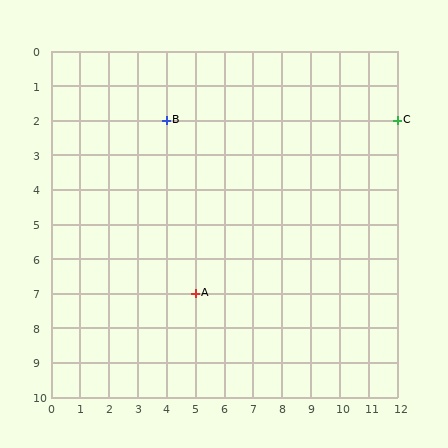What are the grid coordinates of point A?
Point A is at grid coordinates (5, 7).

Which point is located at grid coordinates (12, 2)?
Point C is at (12, 2).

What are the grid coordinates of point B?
Point B is at grid coordinates (4, 2).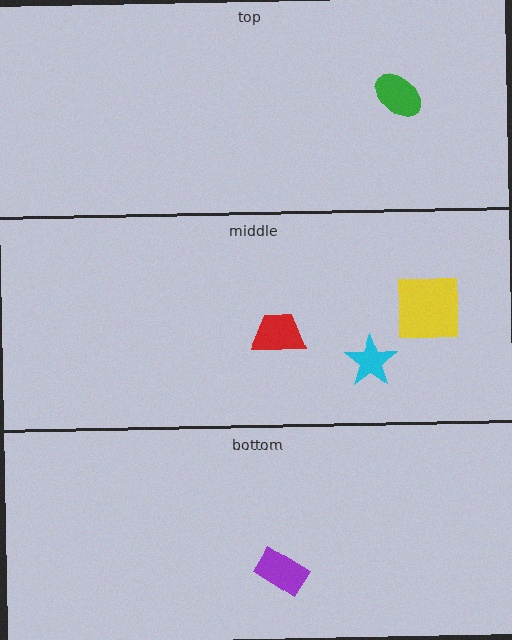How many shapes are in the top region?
1.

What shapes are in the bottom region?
The purple rectangle.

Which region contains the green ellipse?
The top region.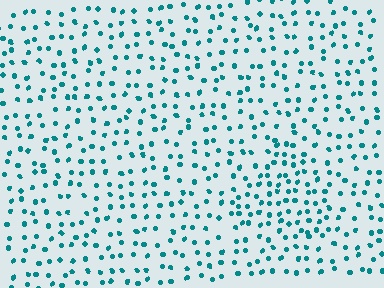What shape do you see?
I see a triangle.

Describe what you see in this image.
The image contains small teal elements arranged at two different densities. A triangle-shaped region is visible where the elements are more densely packed than the surrounding area.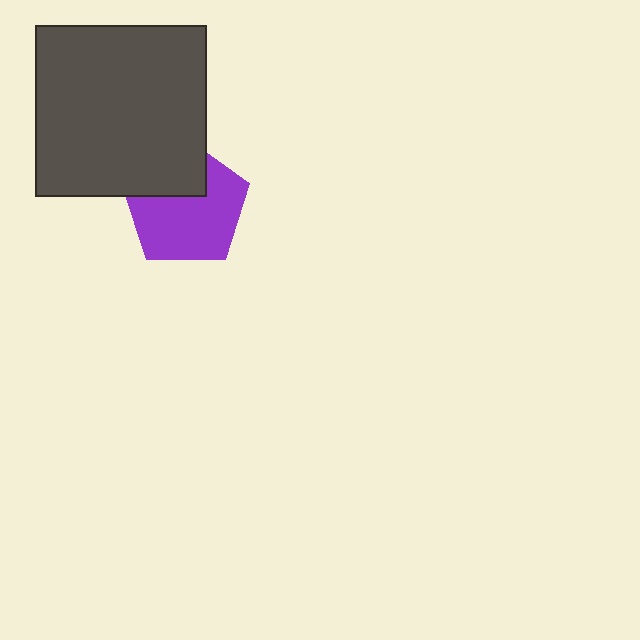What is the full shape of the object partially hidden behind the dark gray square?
The partially hidden object is a purple pentagon.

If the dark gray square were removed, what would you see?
You would see the complete purple pentagon.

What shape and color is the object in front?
The object in front is a dark gray square.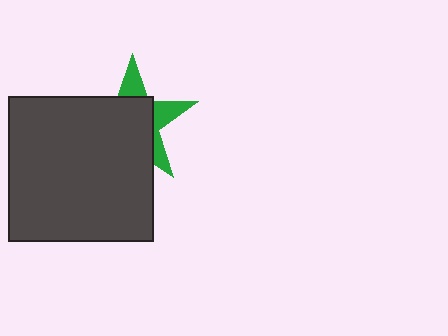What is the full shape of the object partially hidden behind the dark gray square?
The partially hidden object is a green star.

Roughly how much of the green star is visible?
A small part of it is visible (roughly 33%).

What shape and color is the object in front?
The object in front is a dark gray square.